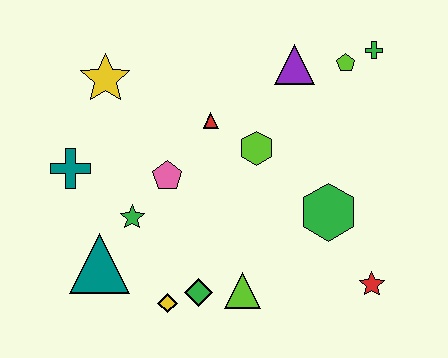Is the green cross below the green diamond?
No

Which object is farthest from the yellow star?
The red star is farthest from the yellow star.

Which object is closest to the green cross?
The lime pentagon is closest to the green cross.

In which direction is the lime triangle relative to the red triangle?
The lime triangle is below the red triangle.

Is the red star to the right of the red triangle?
Yes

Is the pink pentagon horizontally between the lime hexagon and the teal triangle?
Yes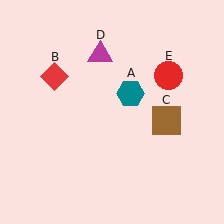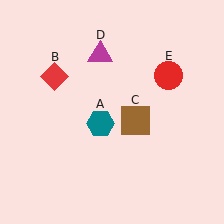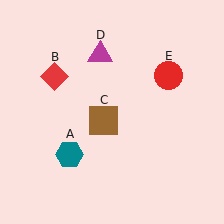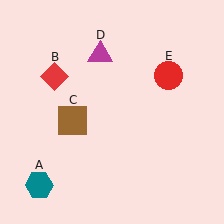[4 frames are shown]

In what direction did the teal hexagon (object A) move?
The teal hexagon (object A) moved down and to the left.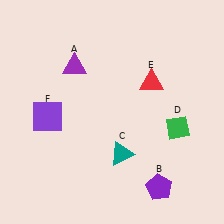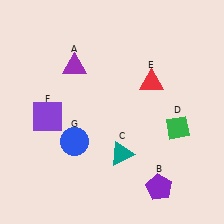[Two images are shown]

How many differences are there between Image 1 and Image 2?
There is 1 difference between the two images.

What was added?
A blue circle (G) was added in Image 2.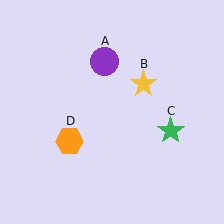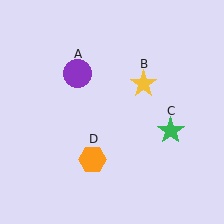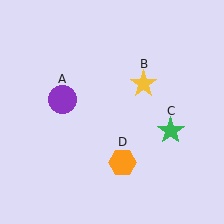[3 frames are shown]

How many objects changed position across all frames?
2 objects changed position: purple circle (object A), orange hexagon (object D).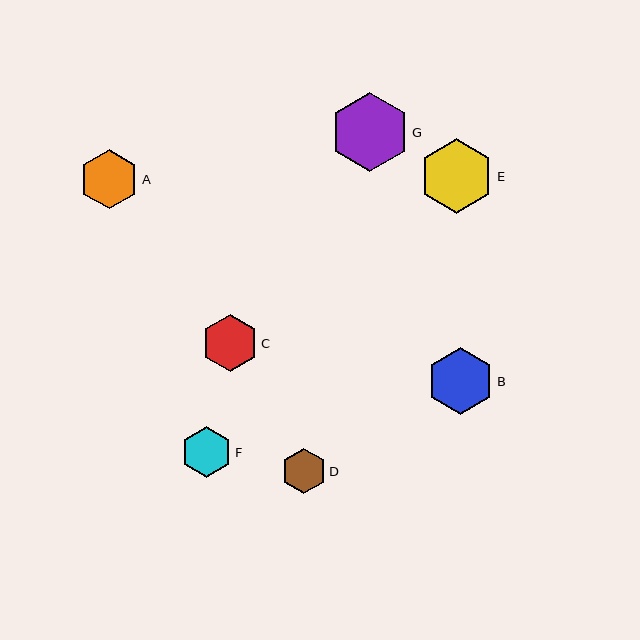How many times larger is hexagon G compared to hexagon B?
Hexagon G is approximately 1.2 times the size of hexagon B.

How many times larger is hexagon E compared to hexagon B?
Hexagon E is approximately 1.1 times the size of hexagon B.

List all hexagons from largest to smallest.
From largest to smallest: G, E, B, A, C, F, D.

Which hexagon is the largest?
Hexagon G is the largest with a size of approximately 79 pixels.